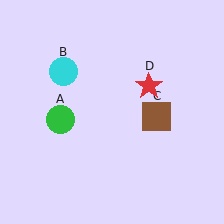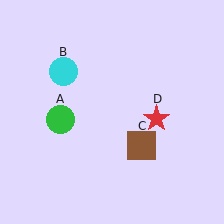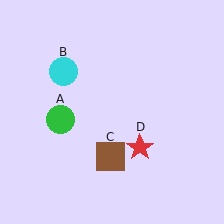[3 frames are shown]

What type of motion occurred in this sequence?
The brown square (object C), red star (object D) rotated clockwise around the center of the scene.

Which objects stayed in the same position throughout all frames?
Green circle (object A) and cyan circle (object B) remained stationary.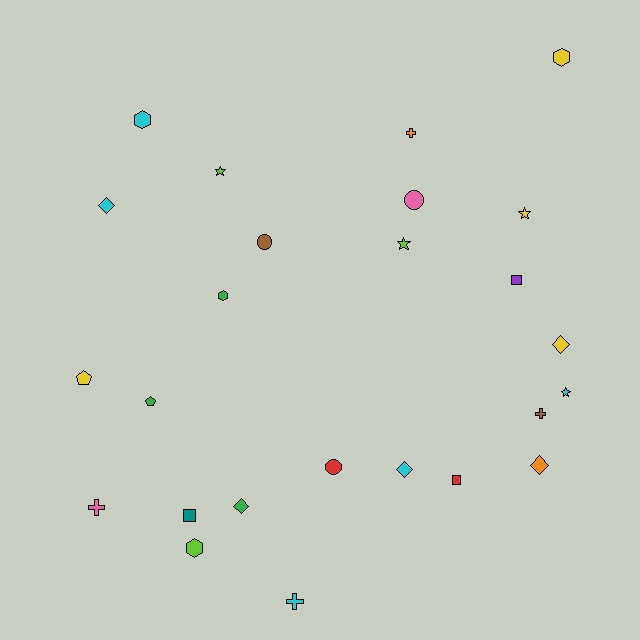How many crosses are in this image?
There are 4 crosses.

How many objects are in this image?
There are 25 objects.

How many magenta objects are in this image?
There are no magenta objects.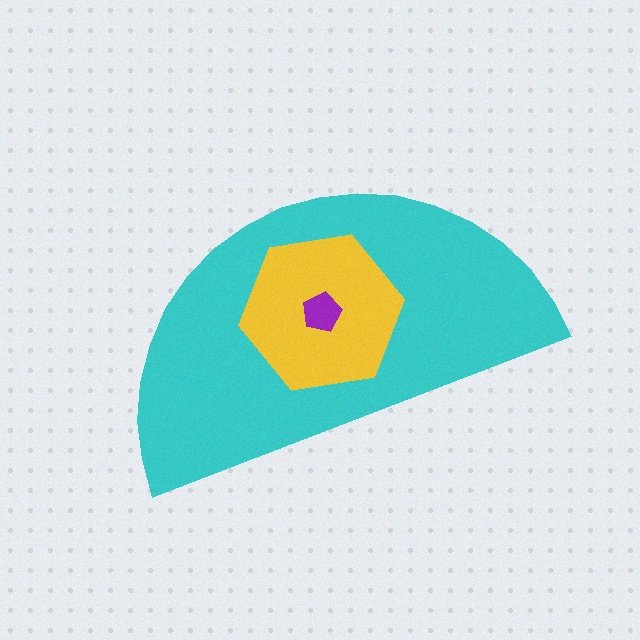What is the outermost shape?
The cyan semicircle.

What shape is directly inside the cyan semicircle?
The yellow hexagon.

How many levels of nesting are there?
3.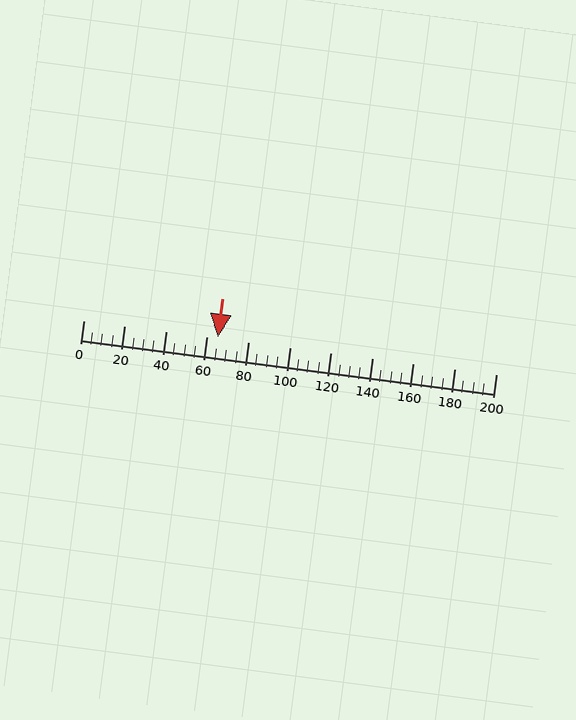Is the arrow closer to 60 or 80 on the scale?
The arrow is closer to 60.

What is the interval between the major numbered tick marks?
The major tick marks are spaced 20 units apart.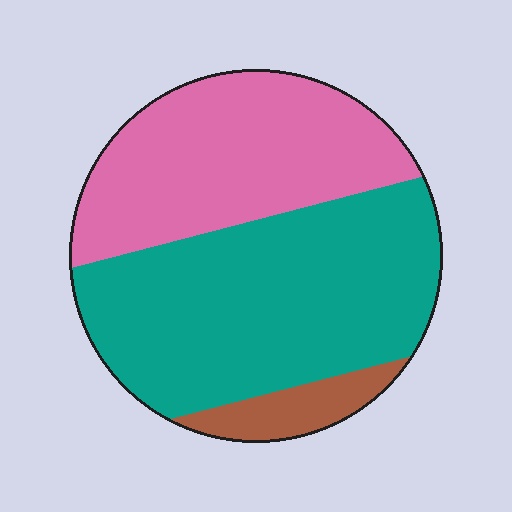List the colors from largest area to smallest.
From largest to smallest: teal, pink, brown.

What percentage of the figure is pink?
Pink covers 38% of the figure.